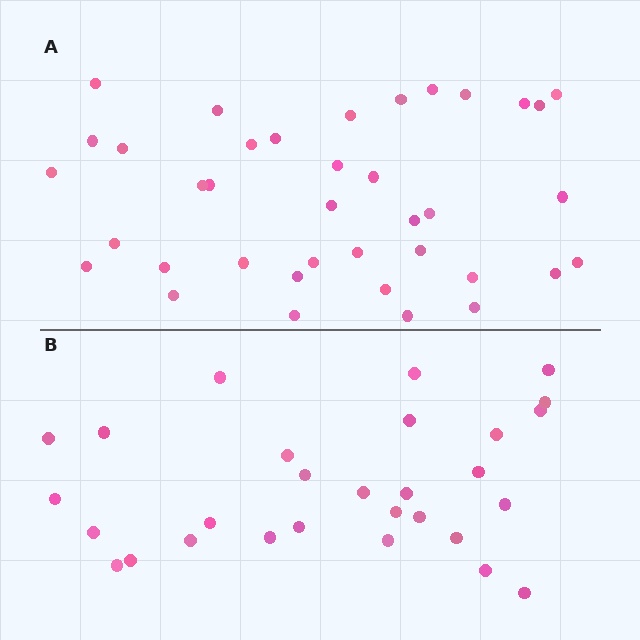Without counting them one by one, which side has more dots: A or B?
Region A (the top region) has more dots.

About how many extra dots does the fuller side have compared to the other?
Region A has roughly 8 or so more dots than region B.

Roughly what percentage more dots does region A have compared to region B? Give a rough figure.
About 30% more.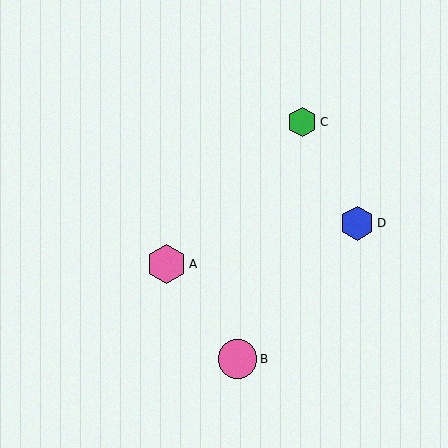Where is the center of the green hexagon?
The center of the green hexagon is at (302, 122).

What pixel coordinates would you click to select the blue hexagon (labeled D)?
Click at (357, 223) to select the blue hexagon D.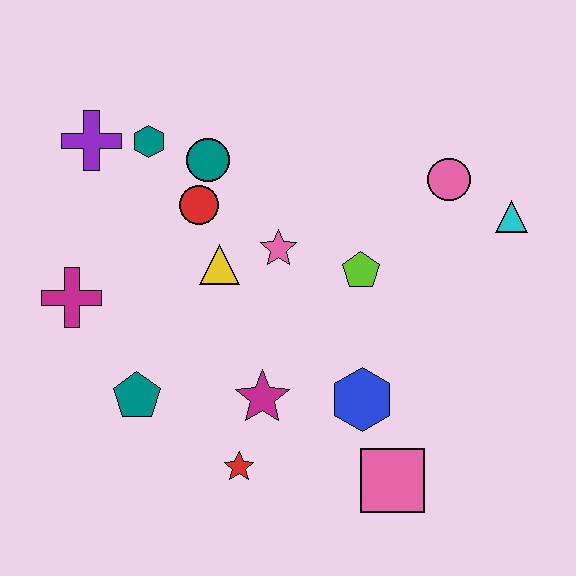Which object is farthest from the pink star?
The pink square is farthest from the pink star.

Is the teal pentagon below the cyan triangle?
Yes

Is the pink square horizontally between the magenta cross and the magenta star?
No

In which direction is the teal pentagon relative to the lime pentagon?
The teal pentagon is to the left of the lime pentagon.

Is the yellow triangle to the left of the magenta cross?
No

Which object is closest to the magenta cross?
The teal pentagon is closest to the magenta cross.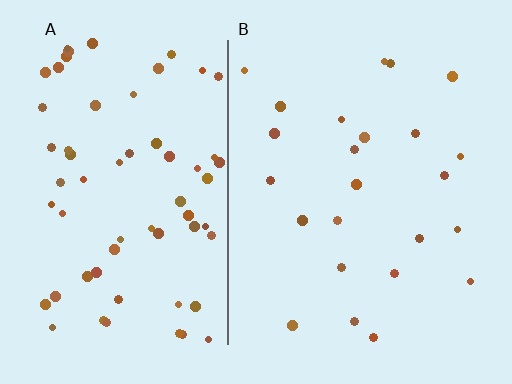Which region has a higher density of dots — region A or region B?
A (the left).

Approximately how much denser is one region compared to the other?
Approximately 2.7× — region A over region B.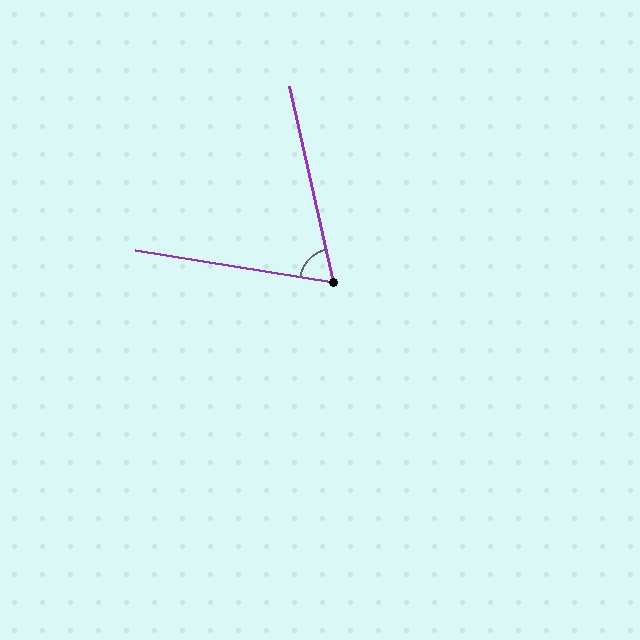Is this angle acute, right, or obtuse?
It is acute.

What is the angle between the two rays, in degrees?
Approximately 68 degrees.